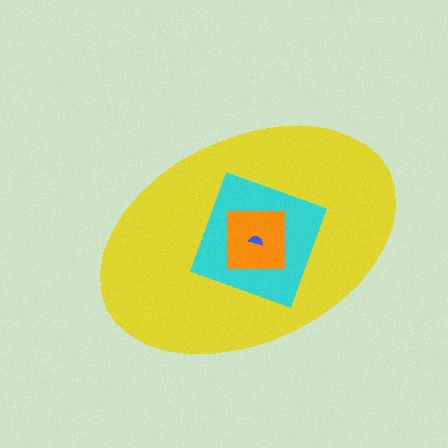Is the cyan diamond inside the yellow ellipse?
Yes.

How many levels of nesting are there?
4.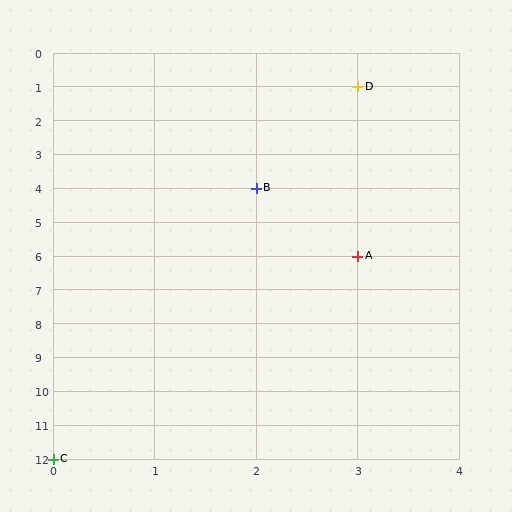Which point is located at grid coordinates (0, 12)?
Point C is at (0, 12).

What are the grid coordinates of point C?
Point C is at grid coordinates (0, 12).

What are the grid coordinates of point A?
Point A is at grid coordinates (3, 6).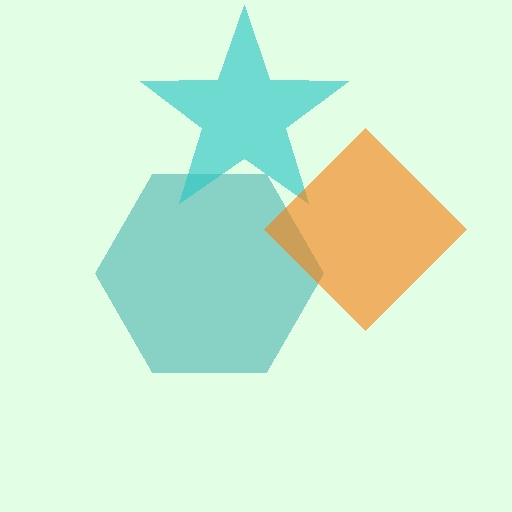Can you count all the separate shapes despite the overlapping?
Yes, there are 3 separate shapes.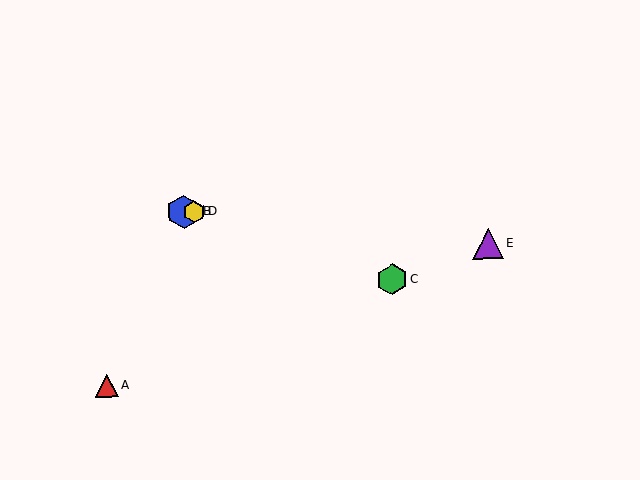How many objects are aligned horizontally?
2 objects (B, D) are aligned horizontally.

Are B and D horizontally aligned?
Yes, both are at y≈212.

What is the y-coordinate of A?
Object A is at y≈386.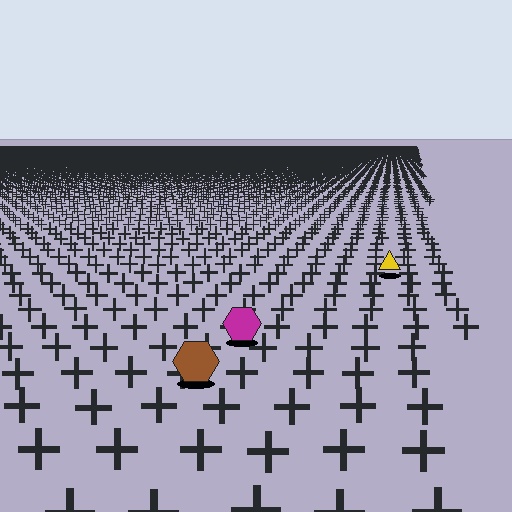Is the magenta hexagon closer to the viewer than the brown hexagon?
No. The brown hexagon is closer — you can tell from the texture gradient: the ground texture is coarser near it.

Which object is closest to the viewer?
The brown hexagon is closest. The texture marks near it are larger and more spread out.